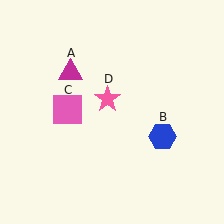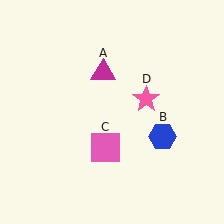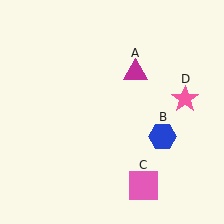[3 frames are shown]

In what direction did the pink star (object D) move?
The pink star (object D) moved right.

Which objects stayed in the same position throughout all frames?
Blue hexagon (object B) remained stationary.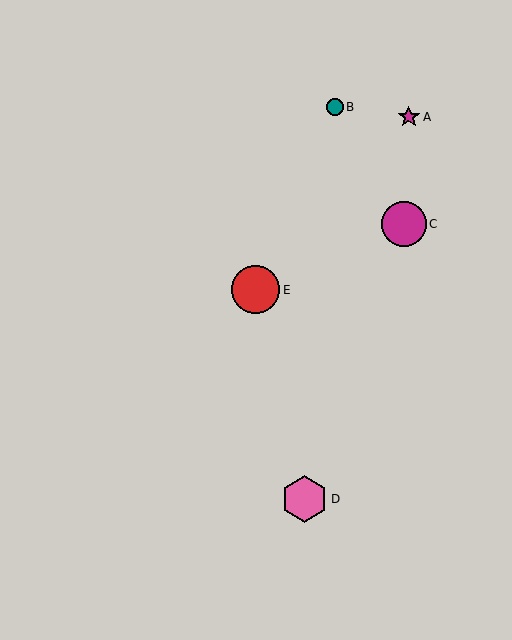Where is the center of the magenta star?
The center of the magenta star is at (409, 117).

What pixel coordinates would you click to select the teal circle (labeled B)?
Click at (335, 107) to select the teal circle B.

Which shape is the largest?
The red circle (labeled E) is the largest.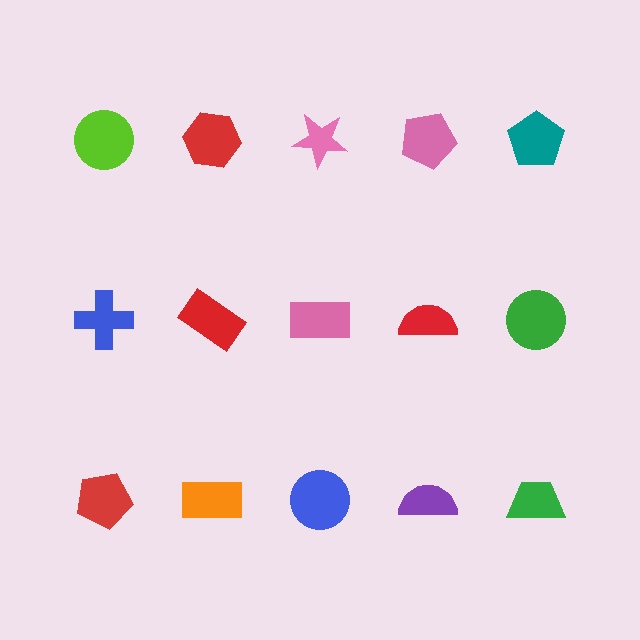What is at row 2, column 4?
A red semicircle.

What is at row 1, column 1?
A lime circle.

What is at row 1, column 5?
A teal pentagon.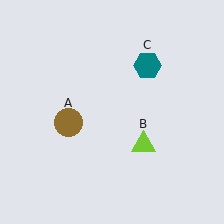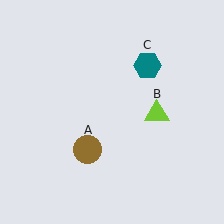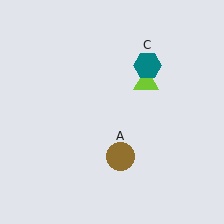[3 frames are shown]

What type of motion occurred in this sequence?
The brown circle (object A), lime triangle (object B) rotated counterclockwise around the center of the scene.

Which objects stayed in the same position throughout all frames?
Teal hexagon (object C) remained stationary.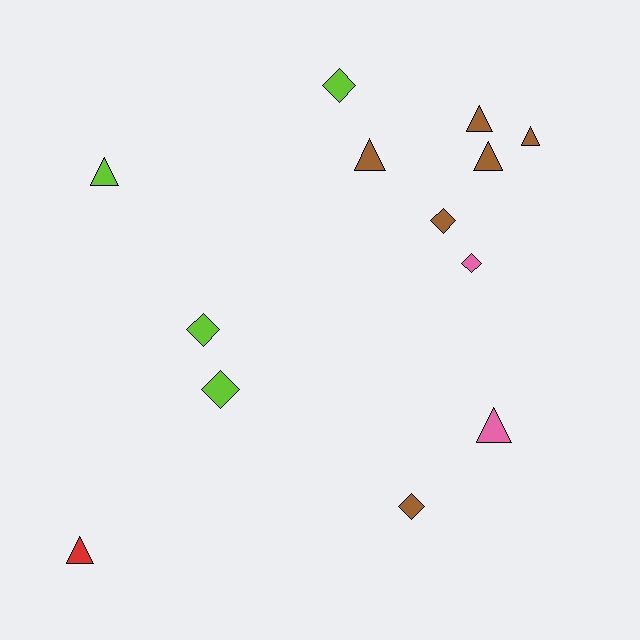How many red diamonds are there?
There are no red diamonds.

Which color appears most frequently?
Brown, with 6 objects.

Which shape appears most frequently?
Triangle, with 7 objects.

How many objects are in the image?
There are 13 objects.